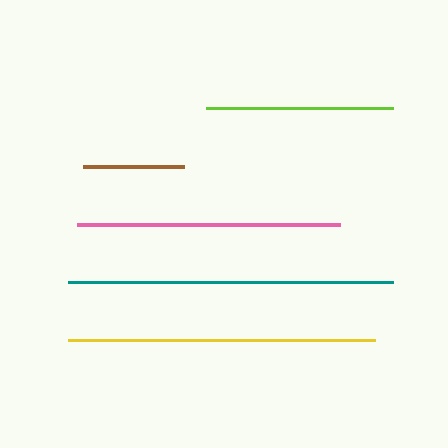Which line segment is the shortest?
The brown line is the shortest at approximately 101 pixels.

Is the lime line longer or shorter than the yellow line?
The yellow line is longer than the lime line.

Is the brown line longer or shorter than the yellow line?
The yellow line is longer than the brown line.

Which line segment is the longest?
The teal line is the longest at approximately 324 pixels.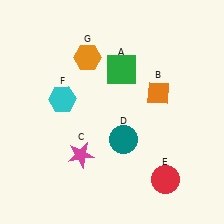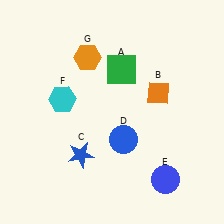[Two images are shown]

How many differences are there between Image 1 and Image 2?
There are 3 differences between the two images.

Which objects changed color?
C changed from magenta to blue. D changed from teal to blue. E changed from red to blue.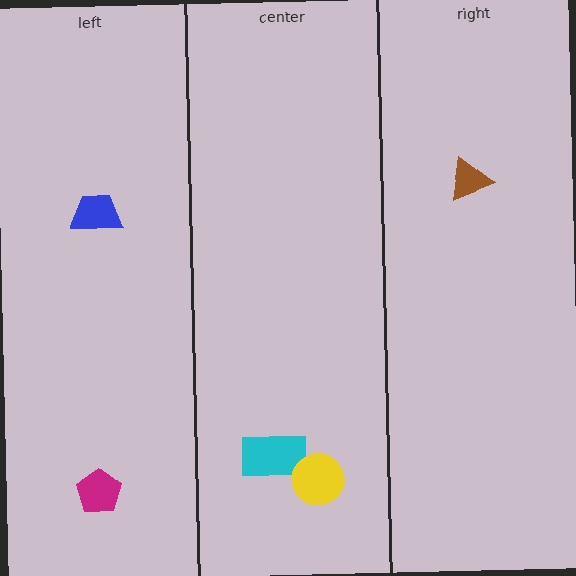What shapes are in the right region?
The brown triangle.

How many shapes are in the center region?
2.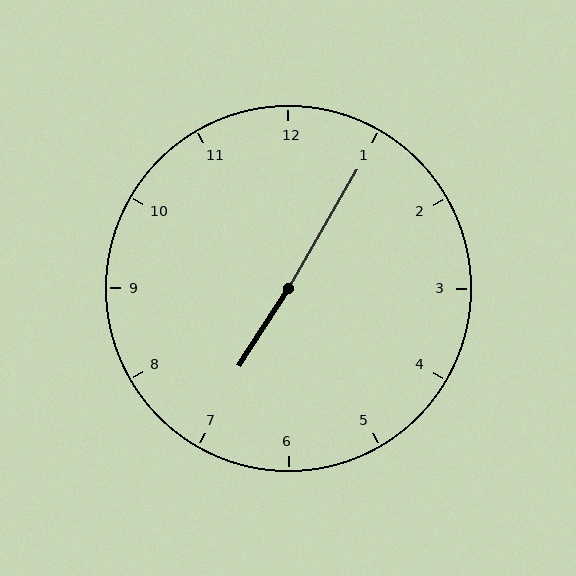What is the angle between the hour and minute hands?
Approximately 178 degrees.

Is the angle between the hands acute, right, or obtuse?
It is obtuse.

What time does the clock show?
7:05.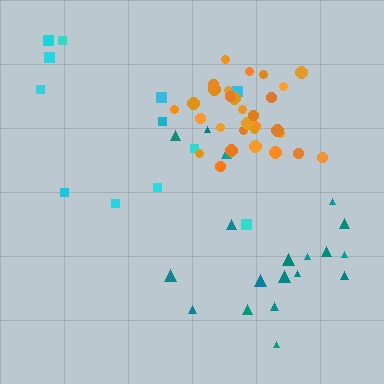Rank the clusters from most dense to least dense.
orange, teal, cyan.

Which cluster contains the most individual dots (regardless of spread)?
Orange (32).